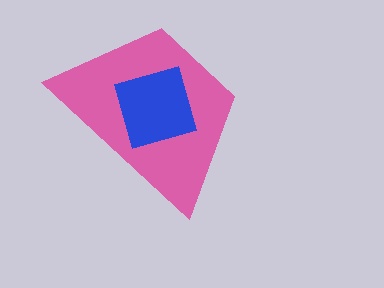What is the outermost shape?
The pink trapezoid.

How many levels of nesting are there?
2.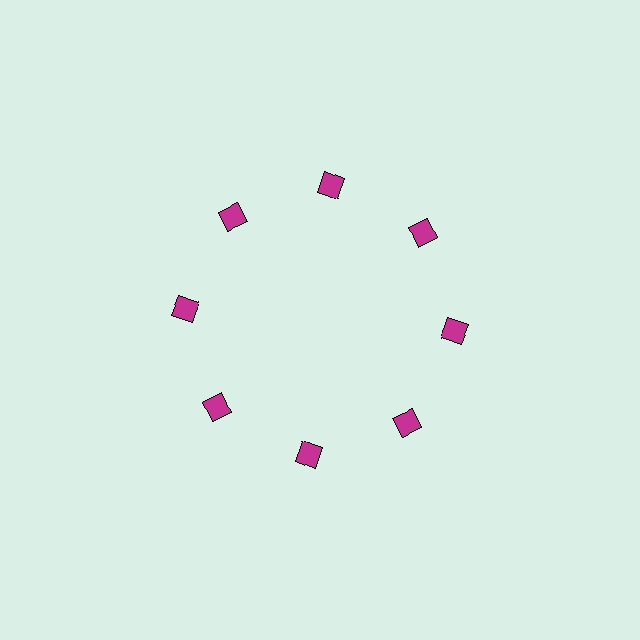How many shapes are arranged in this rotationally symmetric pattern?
There are 8 shapes, arranged in 8 groups of 1.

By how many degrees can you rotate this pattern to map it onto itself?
The pattern maps onto itself every 45 degrees of rotation.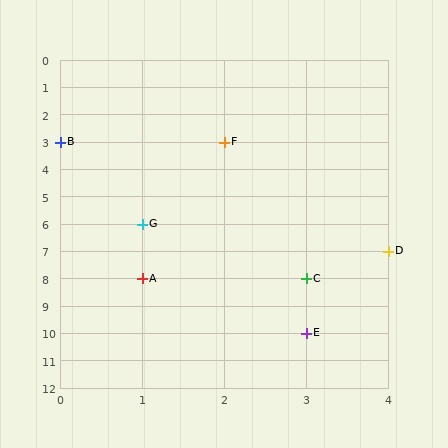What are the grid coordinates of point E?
Point E is at grid coordinates (3, 10).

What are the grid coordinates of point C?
Point C is at grid coordinates (3, 8).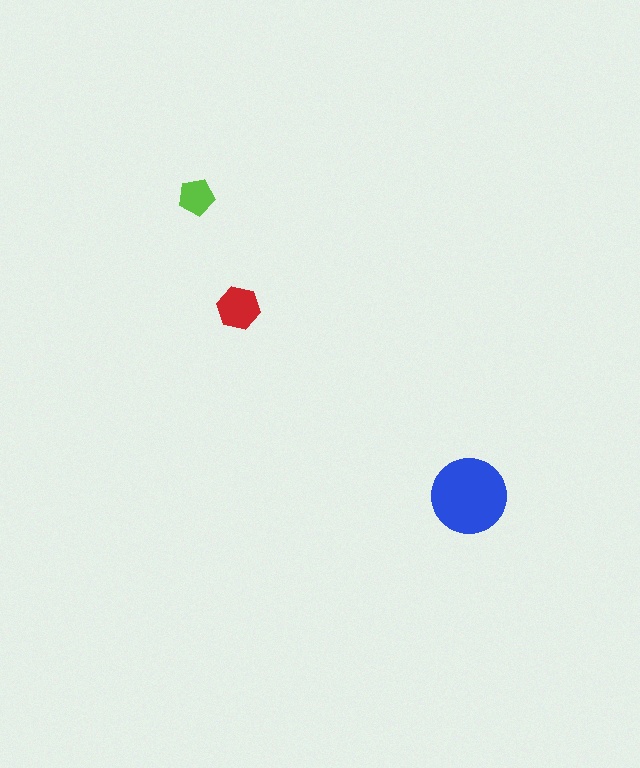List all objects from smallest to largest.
The lime pentagon, the red hexagon, the blue circle.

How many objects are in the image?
There are 3 objects in the image.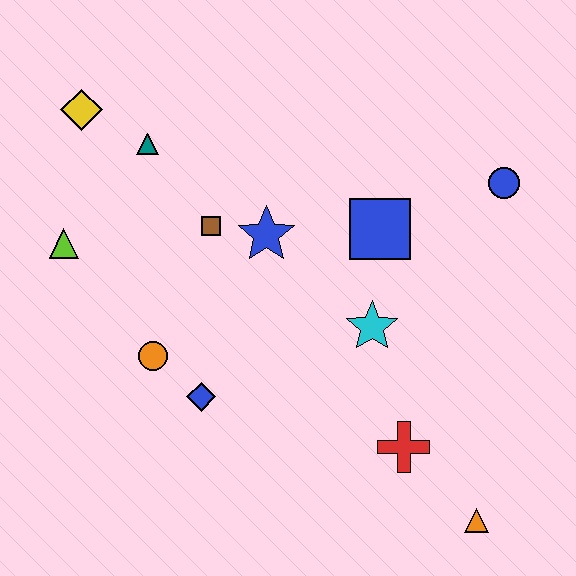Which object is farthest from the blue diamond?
The blue circle is farthest from the blue diamond.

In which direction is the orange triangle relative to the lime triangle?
The orange triangle is to the right of the lime triangle.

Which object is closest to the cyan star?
The blue square is closest to the cyan star.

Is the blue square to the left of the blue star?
No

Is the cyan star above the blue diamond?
Yes